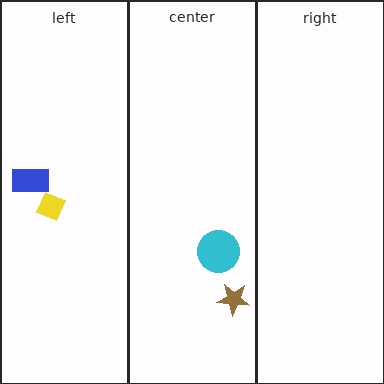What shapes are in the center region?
The brown star, the cyan circle.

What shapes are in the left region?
The blue rectangle, the yellow diamond.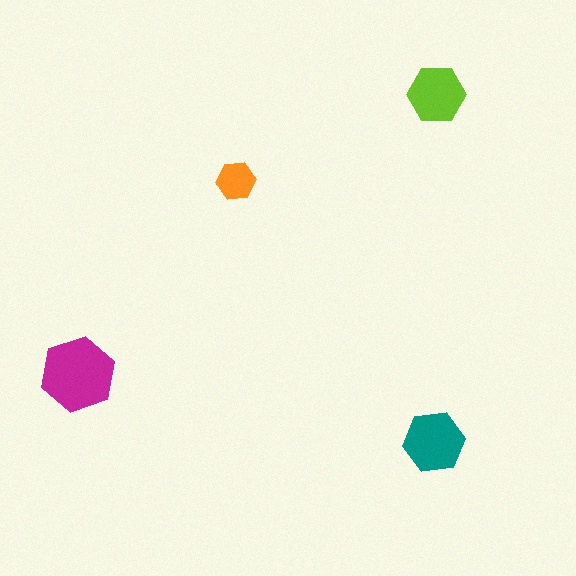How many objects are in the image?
There are 4 objects in the image.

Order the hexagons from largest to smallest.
the magenta one, the teal one, the lime one, the orange one.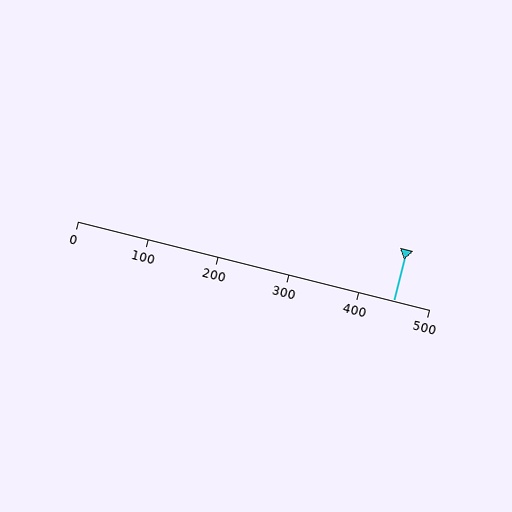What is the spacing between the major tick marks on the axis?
The major ticks are spaced 100 apart.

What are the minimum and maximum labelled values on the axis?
The axis runs from 0 to 500.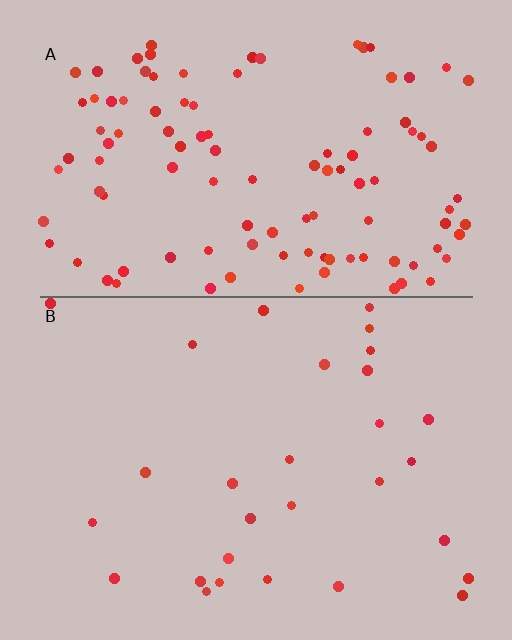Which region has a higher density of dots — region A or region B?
A (the top).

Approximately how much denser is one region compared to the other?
Approximately 3.8× — region A over region B.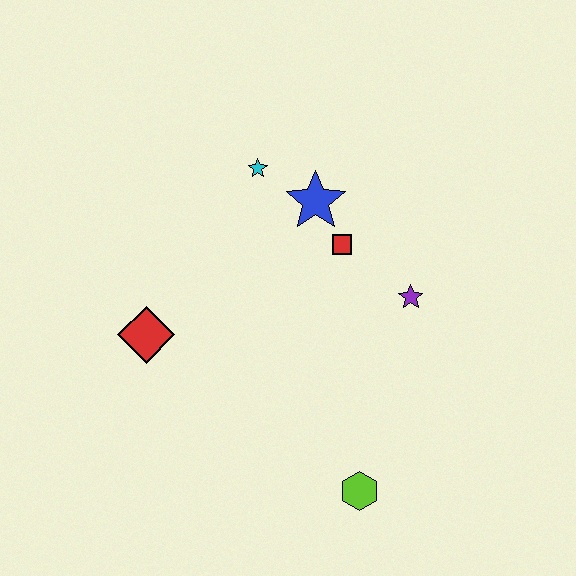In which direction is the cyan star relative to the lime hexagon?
The cyan star is above the lime hexagon.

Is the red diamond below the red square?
Yes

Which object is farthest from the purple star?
The red diamond is farthest from the purple star.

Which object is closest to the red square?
The blue star is closest to the red square.